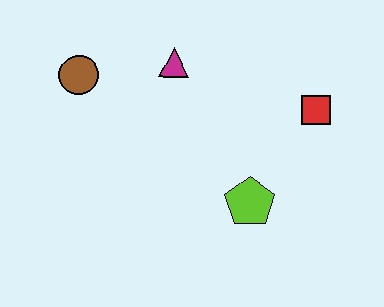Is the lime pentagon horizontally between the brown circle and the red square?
Yes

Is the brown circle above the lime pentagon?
Yes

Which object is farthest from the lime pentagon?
The brown circle is farthest from the lime pentagon.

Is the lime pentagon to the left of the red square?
Yes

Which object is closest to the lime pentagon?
The red square is closest to the lime pentagon.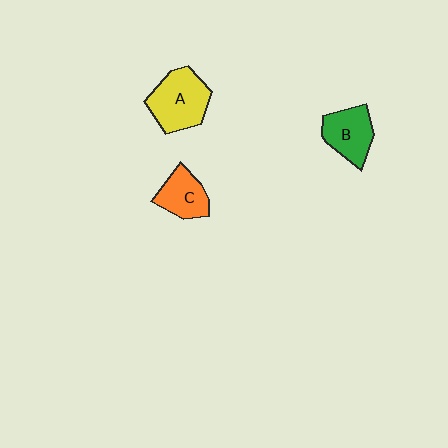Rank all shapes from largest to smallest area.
From largest to smallest: A (yellow), B (green), C (orange).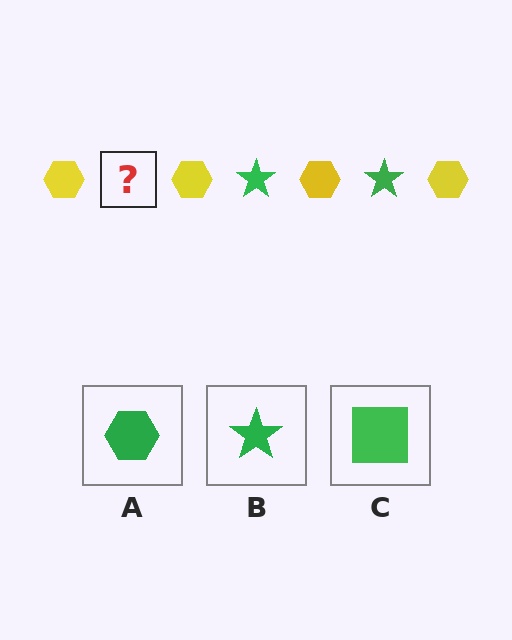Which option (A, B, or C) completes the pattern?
B.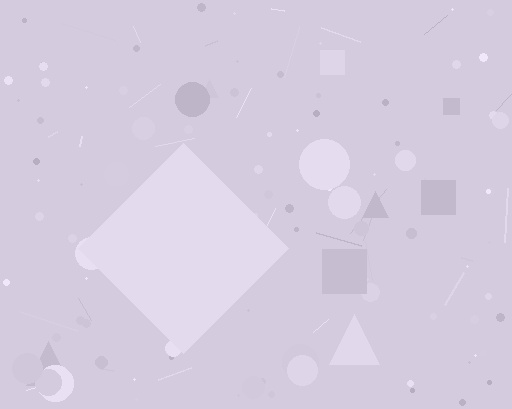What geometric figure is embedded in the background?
A diamond is embedded in the background.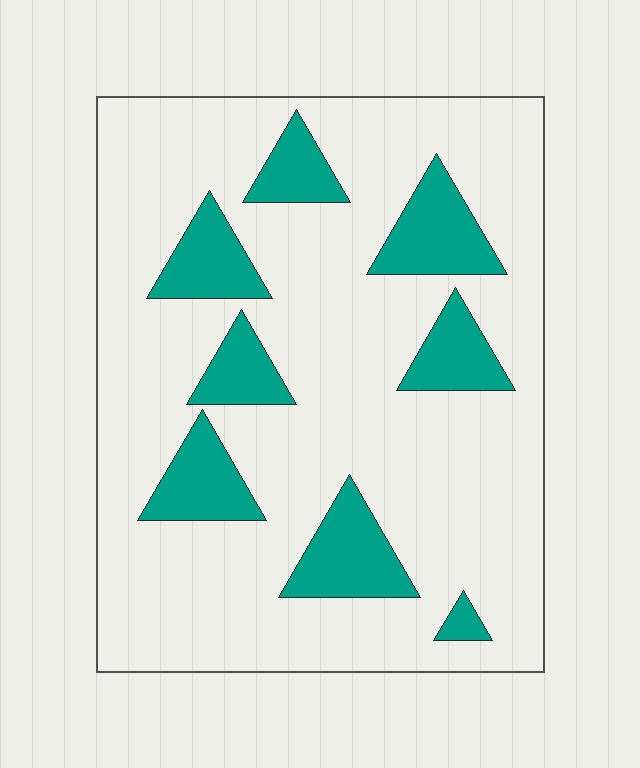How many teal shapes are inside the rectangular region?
8.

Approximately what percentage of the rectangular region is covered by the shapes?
Approximately 20%.